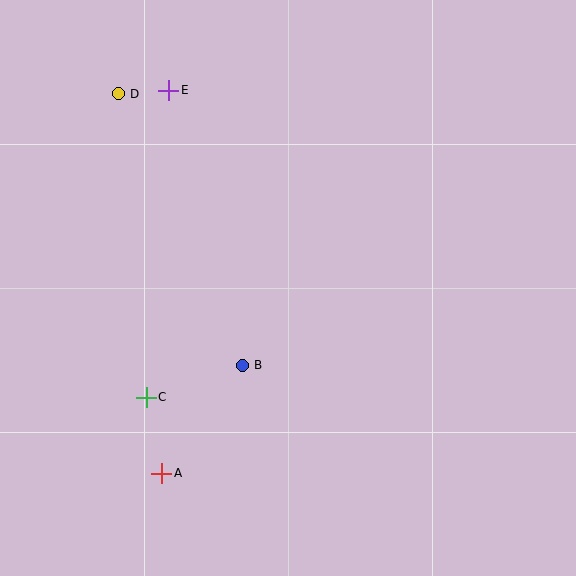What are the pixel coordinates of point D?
Point D is at (118, 94).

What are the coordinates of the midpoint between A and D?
The midpoint between A and D is at (140, 283).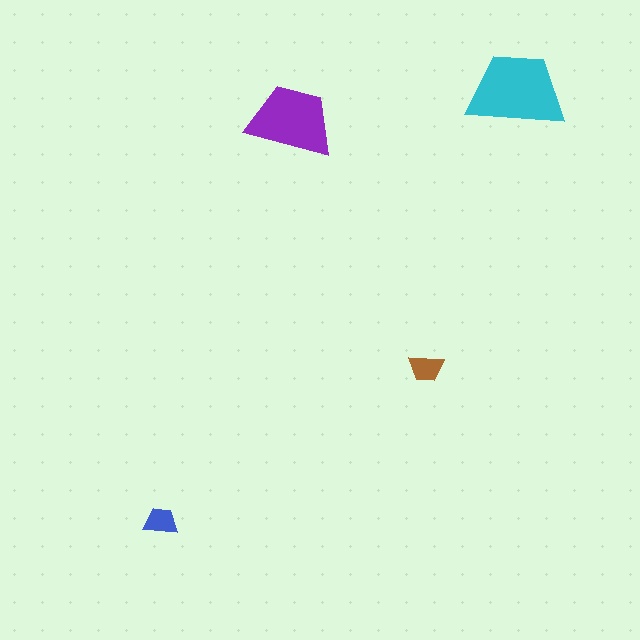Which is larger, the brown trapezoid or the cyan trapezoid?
The cyan one.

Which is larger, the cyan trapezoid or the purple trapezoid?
The cyan one.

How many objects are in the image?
There are 4 objects in the image.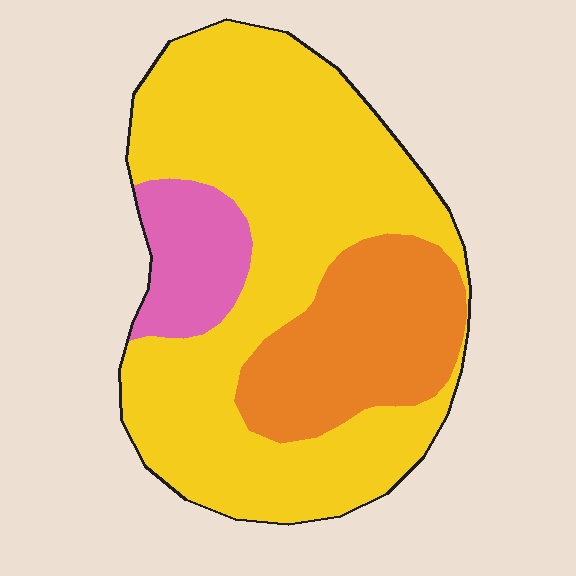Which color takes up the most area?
Yellow, at roughly 65%.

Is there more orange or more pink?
Orange.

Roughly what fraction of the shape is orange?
Orange covers around 25% of the shape.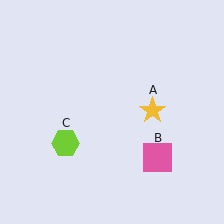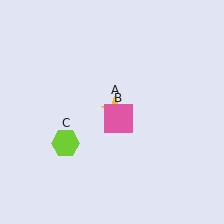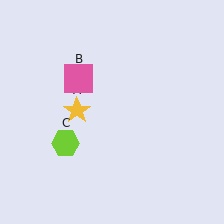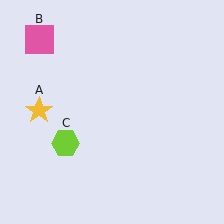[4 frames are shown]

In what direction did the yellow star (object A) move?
The yellow star (object A) moved left.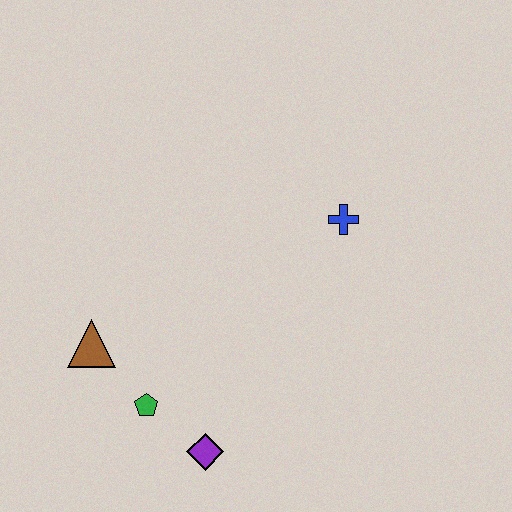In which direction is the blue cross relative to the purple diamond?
The blue cross is above the purple diamond.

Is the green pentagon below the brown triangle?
Yes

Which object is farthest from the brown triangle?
The blue cross is farthest from the brown triangle.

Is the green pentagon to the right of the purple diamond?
No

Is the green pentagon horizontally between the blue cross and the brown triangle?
Yes